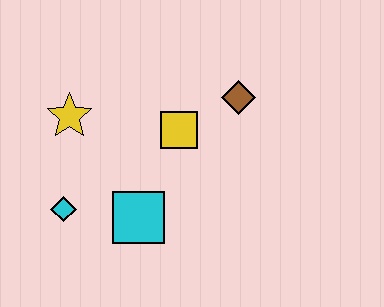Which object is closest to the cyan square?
The cyan diamond is closest to the cyan square.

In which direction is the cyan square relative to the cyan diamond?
The cyan square is to the right of the cyan diamond.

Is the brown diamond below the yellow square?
No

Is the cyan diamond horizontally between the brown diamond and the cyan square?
No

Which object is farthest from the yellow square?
The cyan diamond is farthest from the yellow square.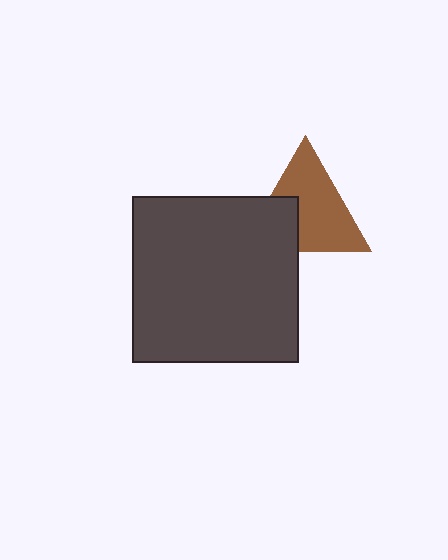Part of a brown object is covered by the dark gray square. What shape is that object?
It is a triangle.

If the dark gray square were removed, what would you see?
You would see the complete brown triangle.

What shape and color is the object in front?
The object in front is a dark gray square.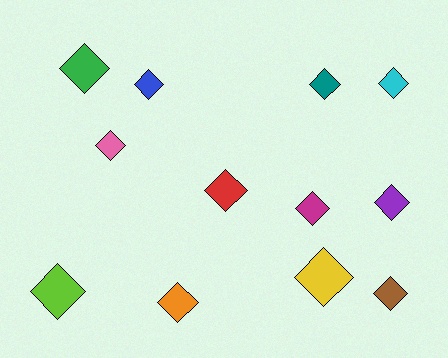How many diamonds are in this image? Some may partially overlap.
There are 12 diamonds.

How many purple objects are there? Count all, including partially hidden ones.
There is 1 purple object.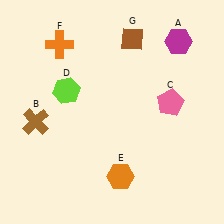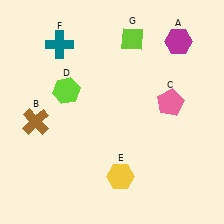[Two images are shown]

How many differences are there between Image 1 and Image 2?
There are 3 differences between the two images.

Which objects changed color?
E changed from orange to yellow. F changed from orange to teal. G changed from brown to lime.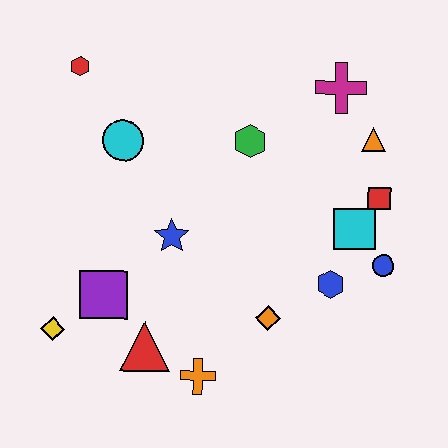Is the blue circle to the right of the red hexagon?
Yes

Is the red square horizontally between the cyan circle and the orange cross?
No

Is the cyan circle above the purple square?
Yes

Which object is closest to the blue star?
The purple square is closest to the blue star.